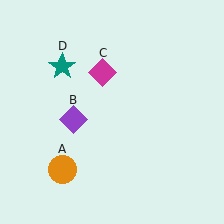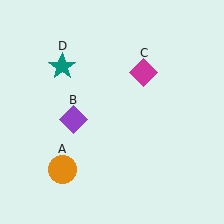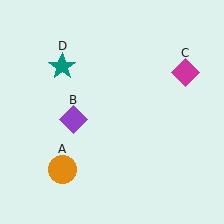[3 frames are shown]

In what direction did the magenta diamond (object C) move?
The magenta diamond (object C) moved right.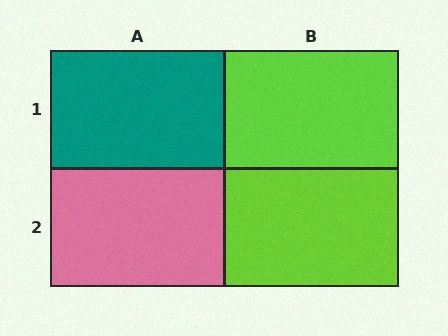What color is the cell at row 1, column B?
Lime.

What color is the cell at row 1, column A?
Teal.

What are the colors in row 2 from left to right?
Pink, lime.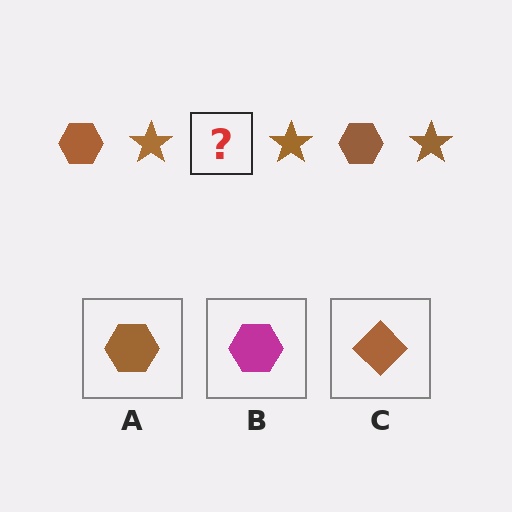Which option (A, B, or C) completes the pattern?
A.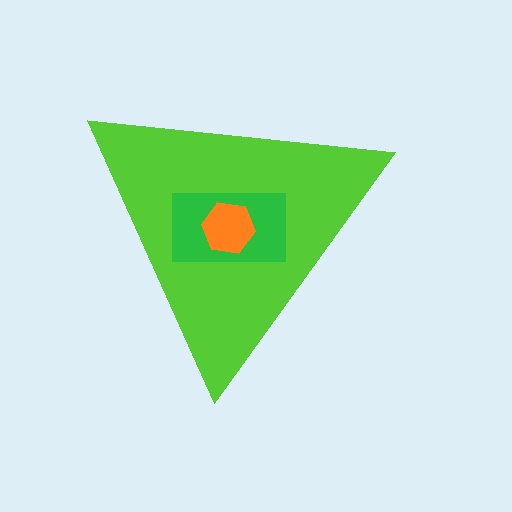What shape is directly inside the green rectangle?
The orange hexagon.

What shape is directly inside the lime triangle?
The green rectangle.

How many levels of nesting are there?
3.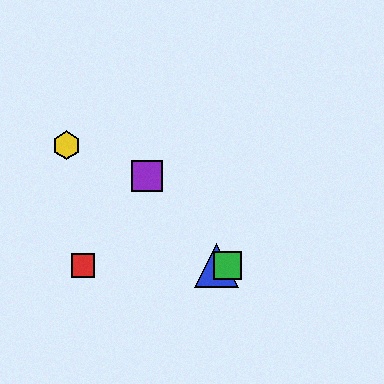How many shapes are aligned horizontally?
3 shapes (the red square, the blue triangle, the green square) are aligned horizontally.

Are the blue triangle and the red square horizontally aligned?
Yes, both are at y≈265.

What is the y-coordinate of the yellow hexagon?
The yellow hexagon is at y≈145.